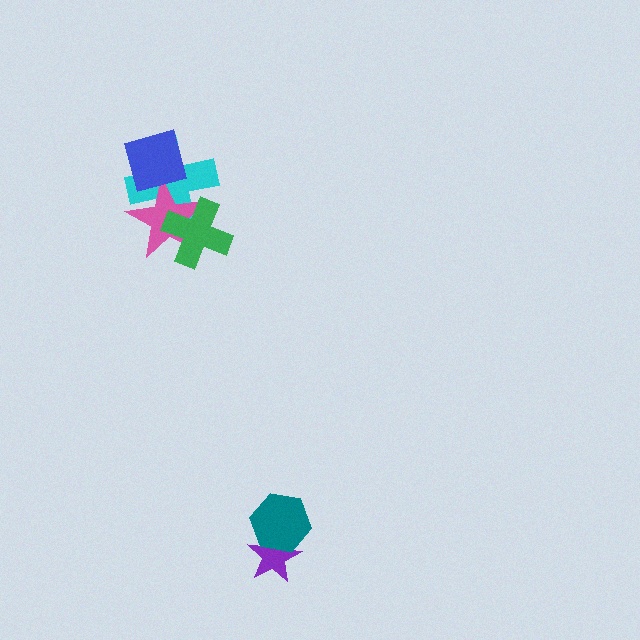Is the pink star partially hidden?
Yes, it is partially covered by another shape.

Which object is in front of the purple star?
The teal hexagon is in front of the purple star.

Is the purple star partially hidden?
Yes, it is partially covered by another shape.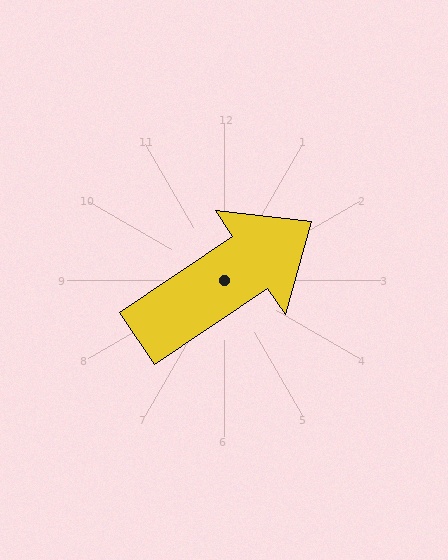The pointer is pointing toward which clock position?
Roughly 2 o'clock.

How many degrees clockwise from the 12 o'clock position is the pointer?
Approximately 56 degrees.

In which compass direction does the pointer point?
Northeast.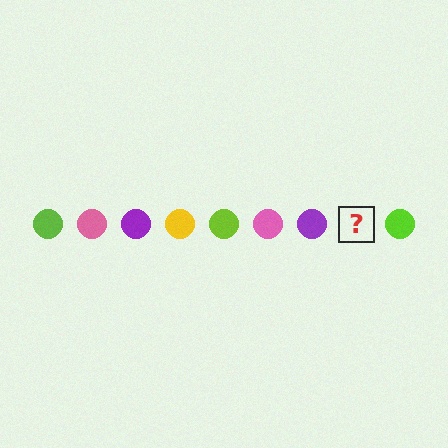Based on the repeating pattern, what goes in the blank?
The blank should be a yellow circle.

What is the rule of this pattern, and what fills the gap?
The rule is that the pattern cycles through lime, pink, purple, yellow circles. The gap should be filled with a yellow circle.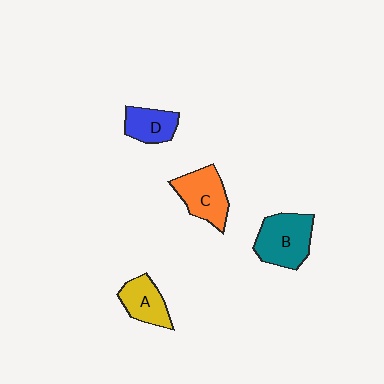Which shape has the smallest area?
Shape D (blue).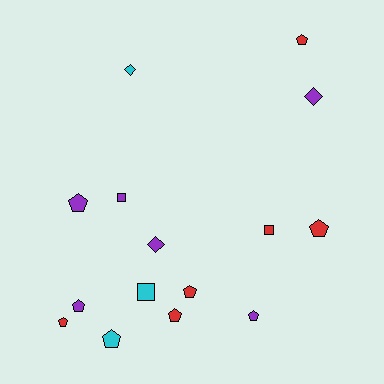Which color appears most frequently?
Purple, with 6 objects.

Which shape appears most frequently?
Pentagon, with 9 objects.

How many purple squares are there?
There is 1 purple square.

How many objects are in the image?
There are 15 objects.